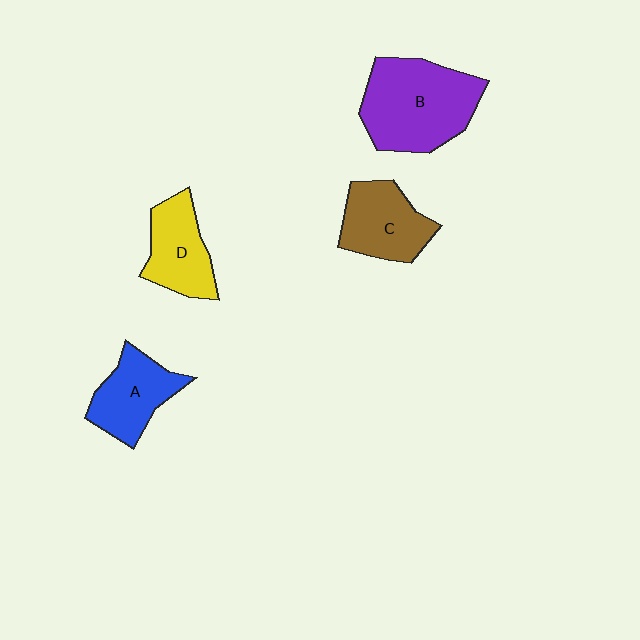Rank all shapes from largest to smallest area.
From largest to smallest: B (purple), C (brown), A (blue), D (yellow).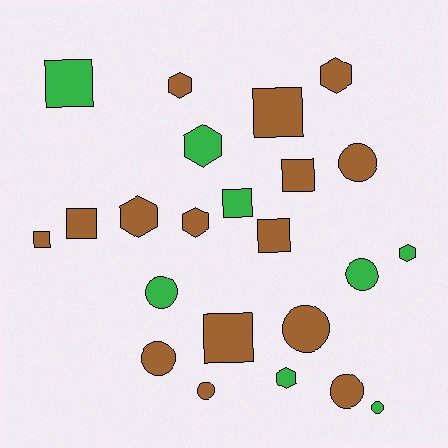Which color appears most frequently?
Brown, with 15 objects.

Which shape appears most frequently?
Circle, with 8 objects.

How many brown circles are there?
There are 5 brown circles.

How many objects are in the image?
There are 23 objects.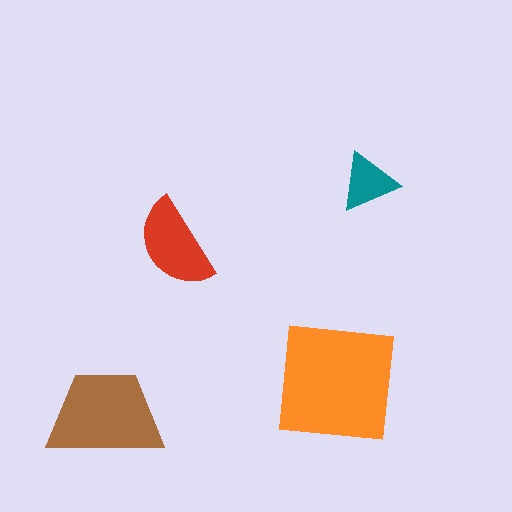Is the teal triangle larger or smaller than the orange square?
Smaller.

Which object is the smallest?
The teal triangle.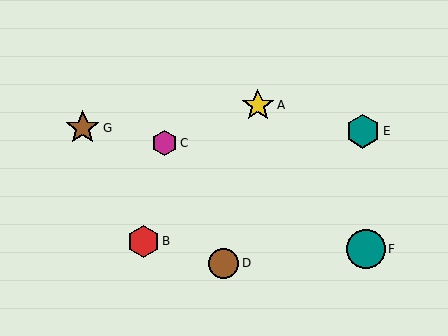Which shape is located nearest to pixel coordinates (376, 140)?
The teal hexagon (labeled E) at (363, 131) is nearest to that location.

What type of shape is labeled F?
Shape F is a teal circle.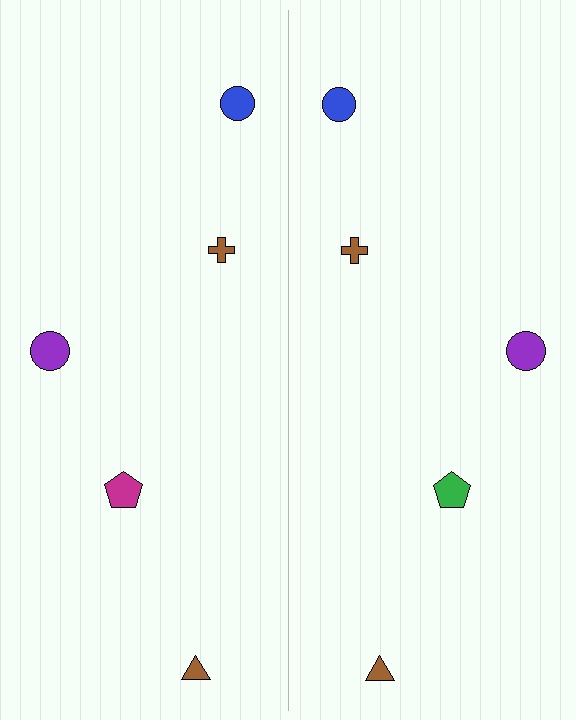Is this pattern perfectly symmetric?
No, the pattern is not perfectly symmetric. The green pentagon on the right side breaks the symmetry — its mirror counterpart is magenta.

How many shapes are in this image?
There are 10 shapes in this image.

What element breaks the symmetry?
The green pentagon on the right side breaks the symmetry — its mirror counterpart is magenta.